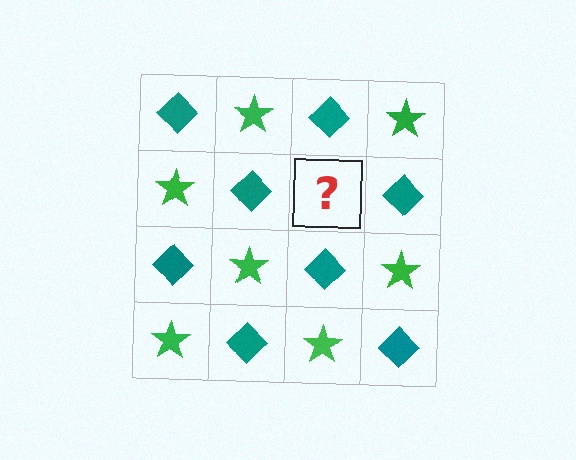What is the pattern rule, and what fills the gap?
The rule is that it alternates teal diamond and green star in a checkerboard pattern. The gap should be filled with a green star.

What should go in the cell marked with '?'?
The missing cell should contain a green star.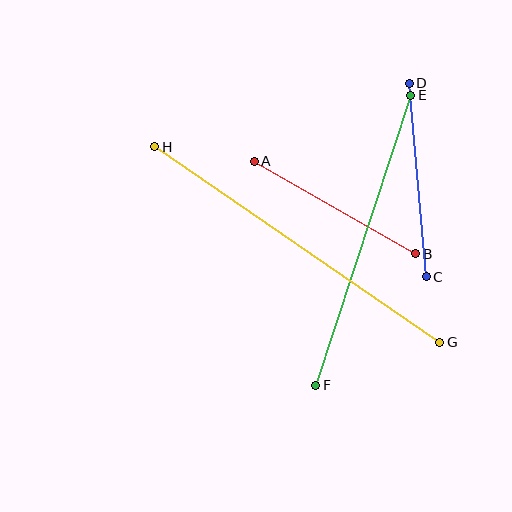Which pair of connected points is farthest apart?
Points G and H are farthest apart.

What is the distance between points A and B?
The distance is approximately 186 pixels.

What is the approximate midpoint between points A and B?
The midpoint is at approximately (335, 208) pixels.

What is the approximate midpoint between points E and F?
The midpoint is at approximately (363, 240) pixels.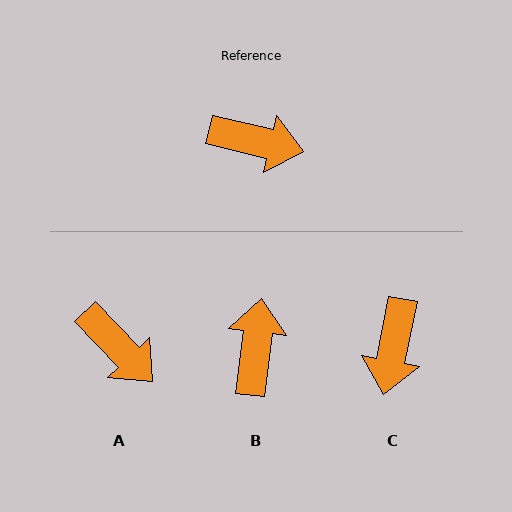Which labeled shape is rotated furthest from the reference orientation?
B, about 96 degrees away.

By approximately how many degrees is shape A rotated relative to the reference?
Approximately 33 degrees clockwise.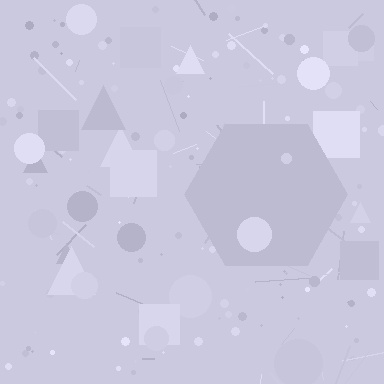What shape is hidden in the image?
A hexagon is hidden in the image.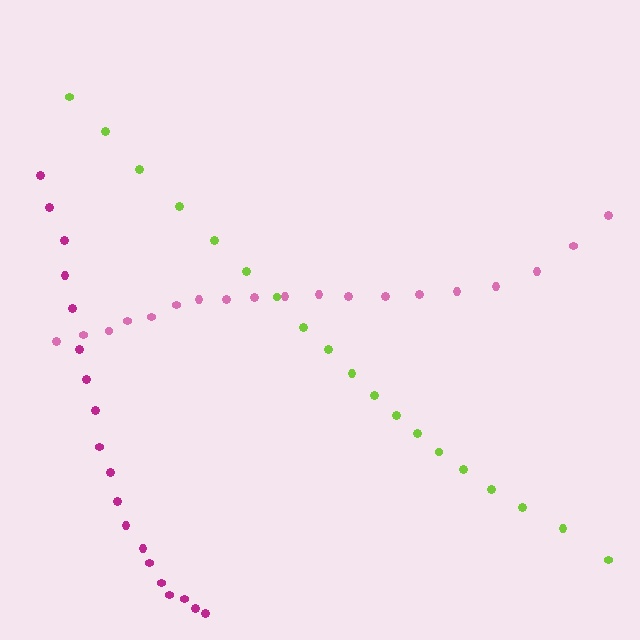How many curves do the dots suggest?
There are 3 distinct paths.